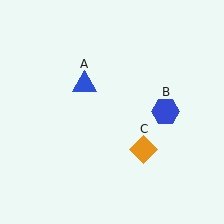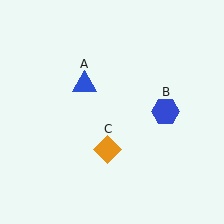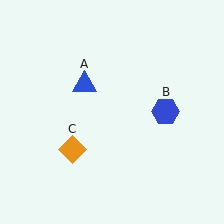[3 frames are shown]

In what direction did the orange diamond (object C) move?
The orange diamond (object C) moved left.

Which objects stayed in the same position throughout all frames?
Blue triangle (object A) and blue hexagon (object B) remained stationary.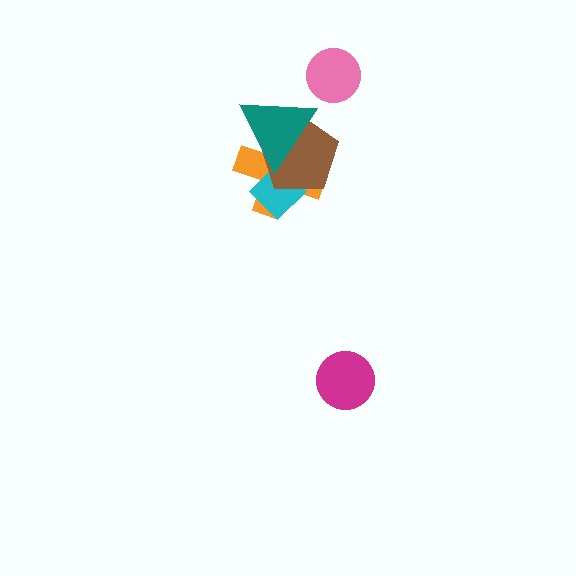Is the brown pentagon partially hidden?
Yes, it is partially covered by another shape.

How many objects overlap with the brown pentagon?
3 objects overlap with the brown pentagon.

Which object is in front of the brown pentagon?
The teal triangle is in front of the brown pentagon.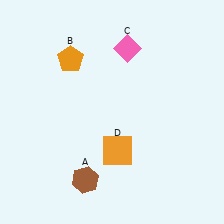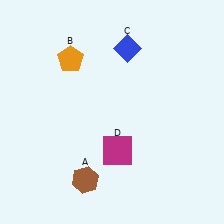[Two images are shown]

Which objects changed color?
C changed from pink to blue. D changed from orange to magenta.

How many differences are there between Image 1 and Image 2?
There are 2 differences between the two images.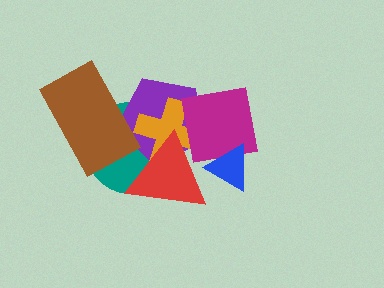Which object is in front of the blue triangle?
The red triangle is in front of the blue triangle.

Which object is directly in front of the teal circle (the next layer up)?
The purple pentagon is directly in front of the teal circle.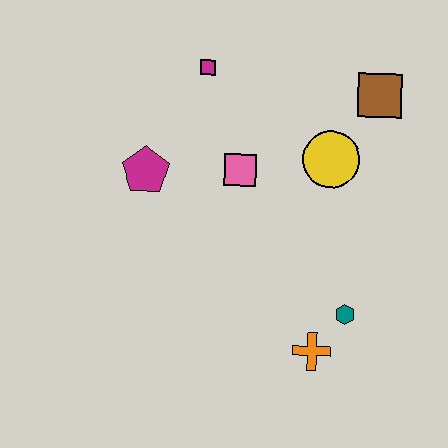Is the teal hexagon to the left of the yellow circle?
No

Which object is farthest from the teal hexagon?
The magenta square is farthest from the teal hexagon.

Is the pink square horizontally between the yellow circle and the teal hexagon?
No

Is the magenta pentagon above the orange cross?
Yes